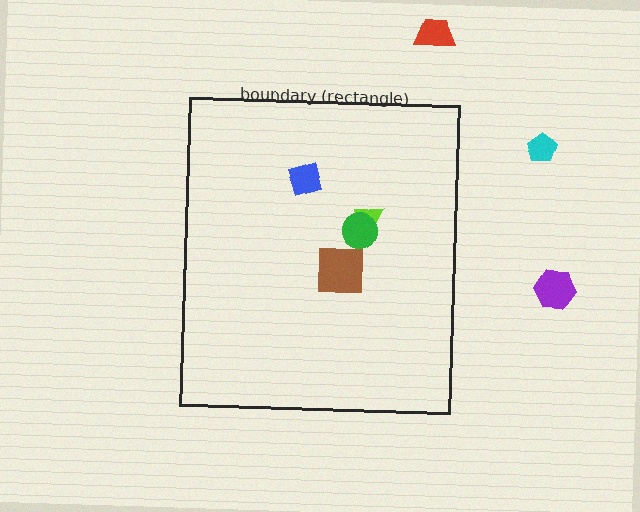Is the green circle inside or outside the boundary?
Inside.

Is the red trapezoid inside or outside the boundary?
Outside.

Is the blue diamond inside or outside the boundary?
Inside.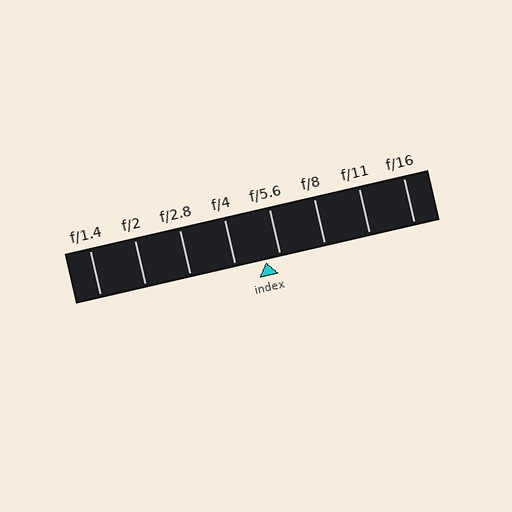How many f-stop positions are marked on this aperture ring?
There are 8 f-stop positions marked.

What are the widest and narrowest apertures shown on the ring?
The widest aperture shown is f/1.4 and the narrowest is f/16.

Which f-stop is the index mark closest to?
The index mark is closest to f/5.6.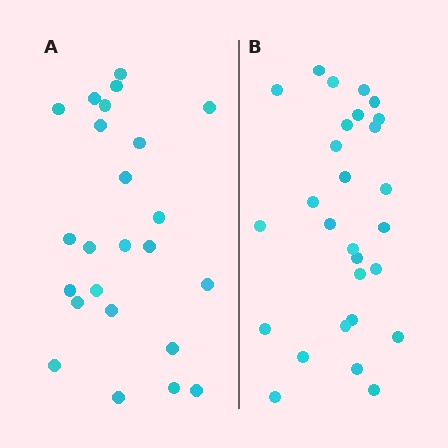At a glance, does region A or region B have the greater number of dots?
Region B (the right region) has more dots.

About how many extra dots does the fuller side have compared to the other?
Region B has about 4 more dots than region A.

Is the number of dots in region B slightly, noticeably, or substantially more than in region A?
Region B has only slightly more — the two regions are fairly close. The ratio is roughly 1.2 to 1.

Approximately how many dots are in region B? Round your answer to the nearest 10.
About 30 dots. (The exact count is 28, which rounds to 30.)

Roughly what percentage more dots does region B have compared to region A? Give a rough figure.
About 15% more.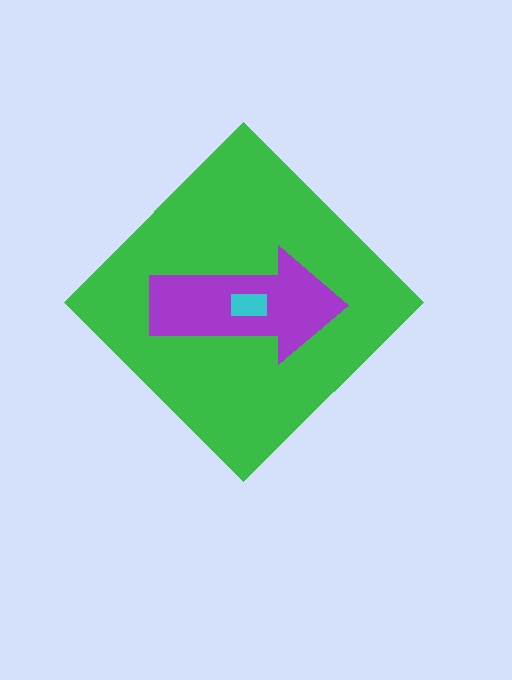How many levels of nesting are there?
3.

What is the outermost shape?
The green diamond.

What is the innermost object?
The cyan rectangle.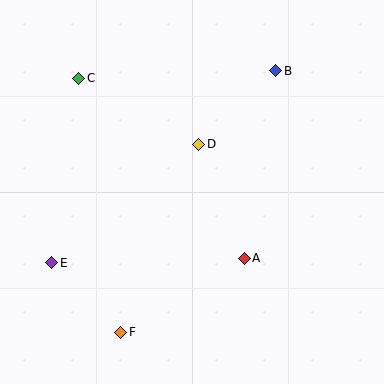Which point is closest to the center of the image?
Point D at (199, 144) is closest to the center.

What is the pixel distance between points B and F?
The distance between B and F is 304 pixels.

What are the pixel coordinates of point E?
Point E is at (52, 263).